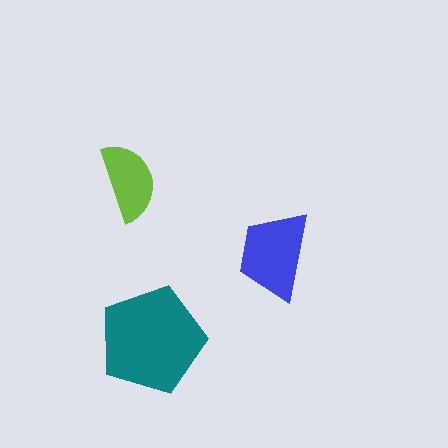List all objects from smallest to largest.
The lime semicircle, the blue trapezoid, the teal pentagon.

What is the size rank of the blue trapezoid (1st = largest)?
2nd.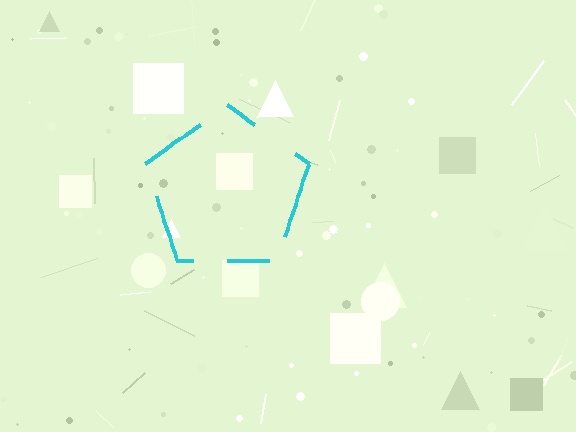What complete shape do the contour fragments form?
The contour fragments form a pentagon.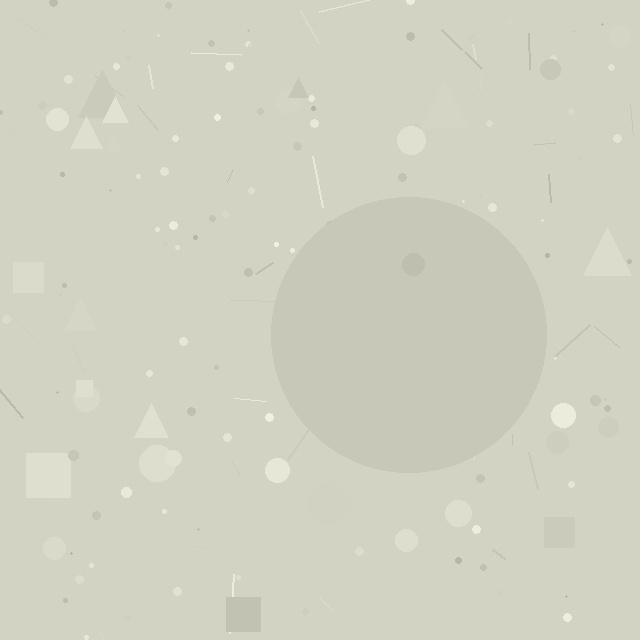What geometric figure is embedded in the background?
A circle is embedded in the background.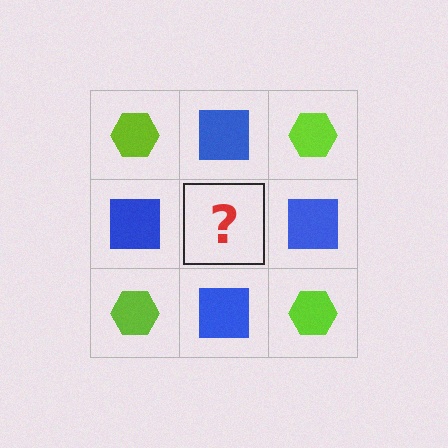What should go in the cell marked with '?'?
The missing cell should contain a lime hexagon.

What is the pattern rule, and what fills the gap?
The rule is that it alternates lime hexagon and blue square in a checkerboard pattern. The gap should be filled with a lime hexagon.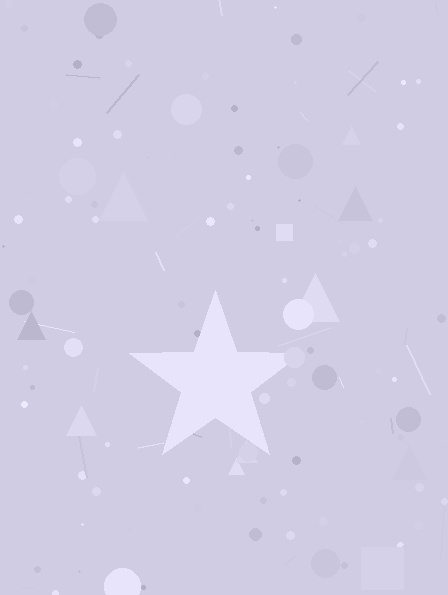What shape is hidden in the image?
A star is hidden in the image.